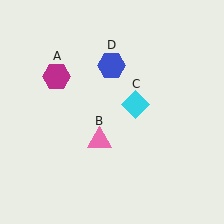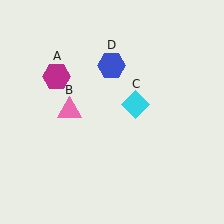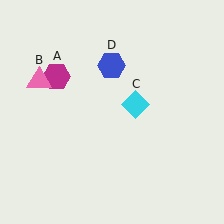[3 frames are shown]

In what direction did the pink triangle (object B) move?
The pink triangle (object B) moved up and to the left.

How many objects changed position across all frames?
1 object changed position: pink triangle (object B).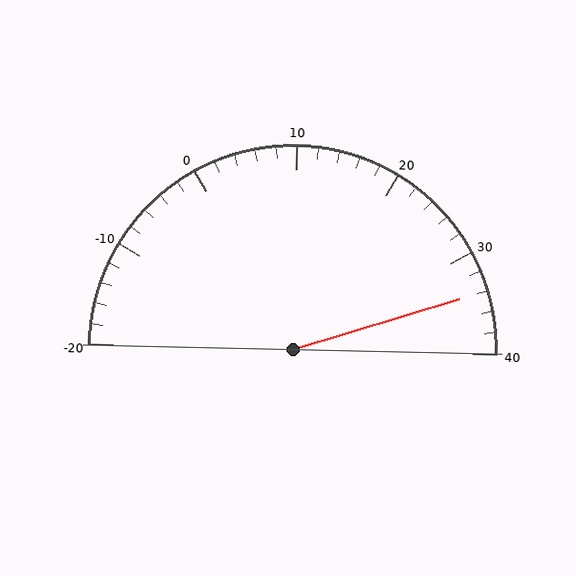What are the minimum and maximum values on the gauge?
The gauge ranges from -20 to 40.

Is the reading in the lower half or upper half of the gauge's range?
The reading is in the upper half of the range (-20 to 40).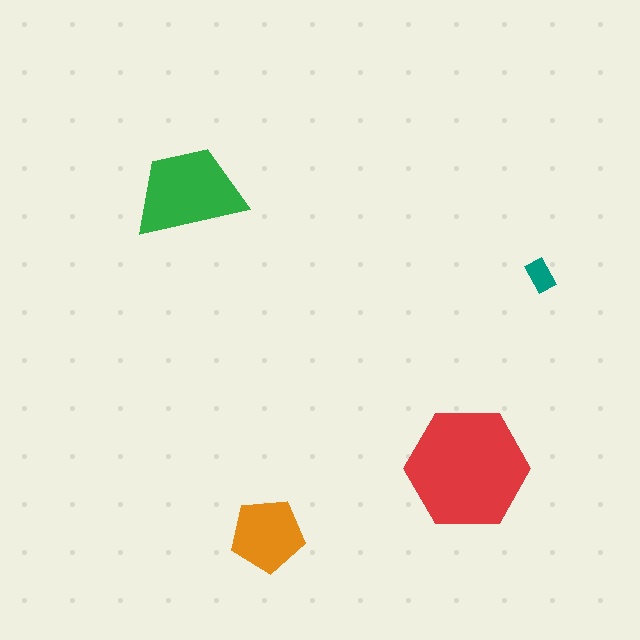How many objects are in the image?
There are 4 objects in the image.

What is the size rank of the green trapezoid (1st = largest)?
2nd.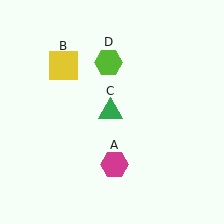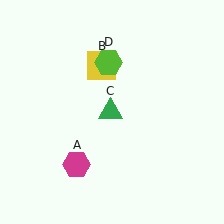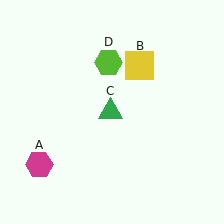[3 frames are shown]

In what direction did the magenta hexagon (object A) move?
The magenta hexagon (object A) moved left.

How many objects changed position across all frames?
2 objects changed position: magenta hexagon (object A), yellow square (object B).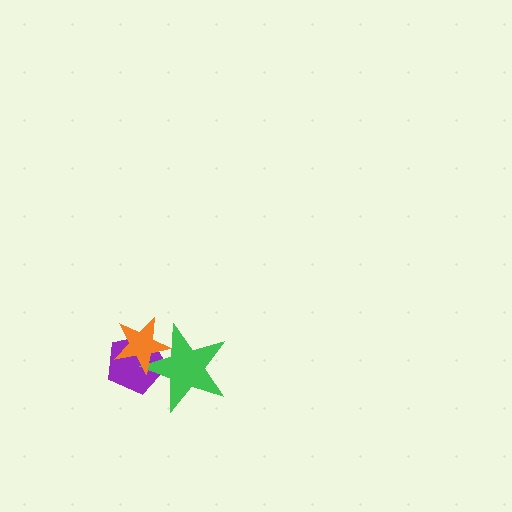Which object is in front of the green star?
The orange star is in front of the green star.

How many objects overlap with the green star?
2 objects overlap with the green star.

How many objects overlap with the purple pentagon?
2 objects overlap with the purple pentagon.